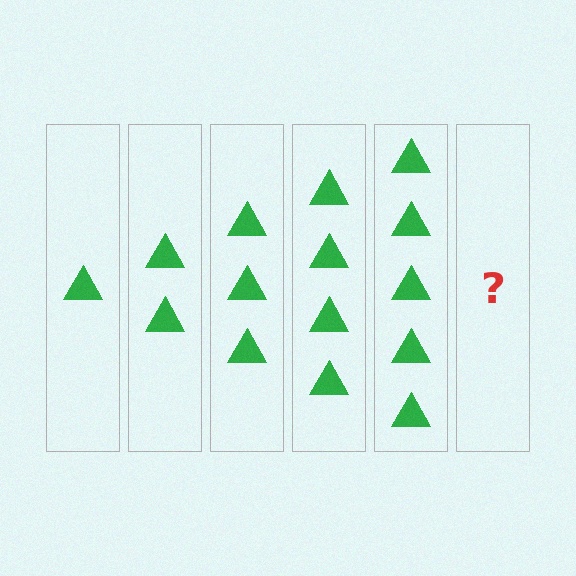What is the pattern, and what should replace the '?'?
The pattern is that each step adds one more triangle. The '?' should be 6 triangles.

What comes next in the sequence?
The next element should be 6 triangles.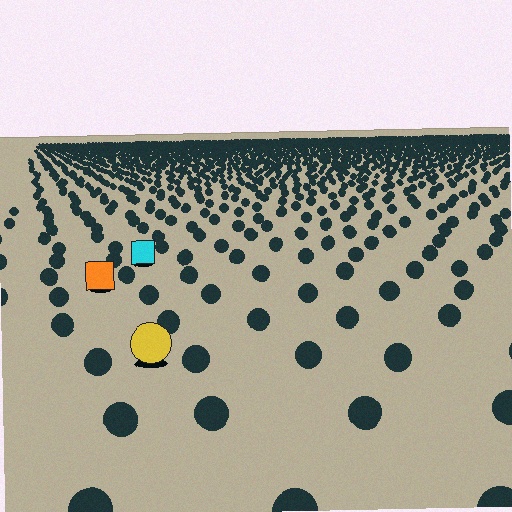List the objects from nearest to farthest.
From nearest to farthest: the yellow circle, the orange square, the cyan square.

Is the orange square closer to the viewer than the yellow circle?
No. The yellow circle is closer — you can tell from the texture gradient: the ground texture is coarser near it.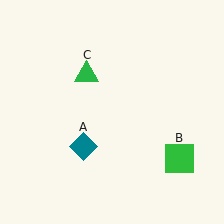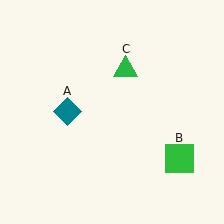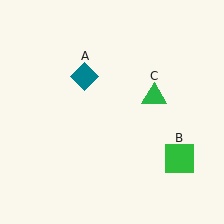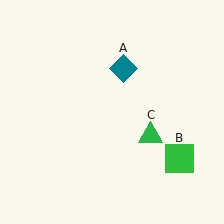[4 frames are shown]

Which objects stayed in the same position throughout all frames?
Green square (object B) remained stationary.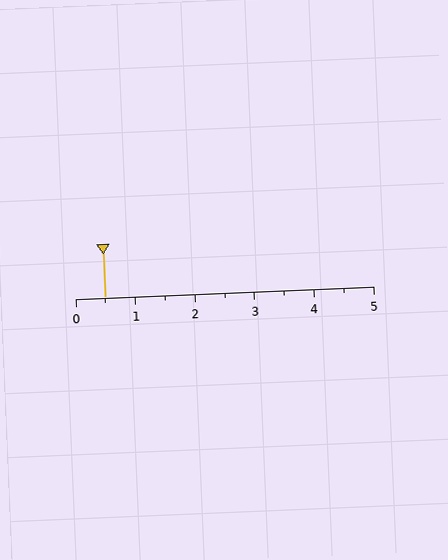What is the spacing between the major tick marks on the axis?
The major ticks are spaced 1 apart.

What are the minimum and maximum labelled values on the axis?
The axis runs from 0 to 5.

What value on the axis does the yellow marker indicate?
The marker indicates approximately 0.5.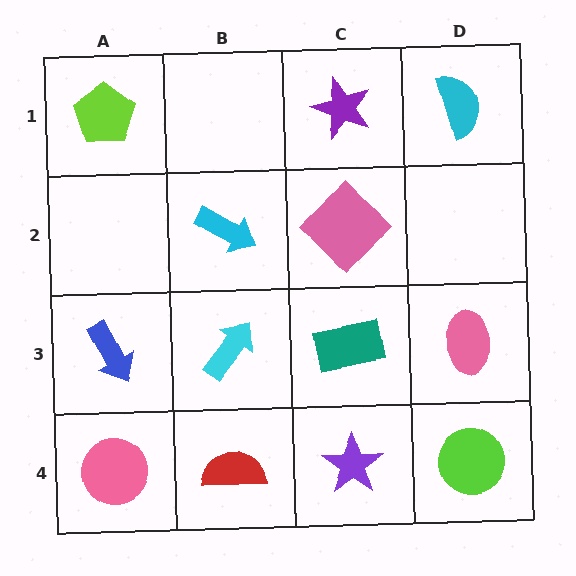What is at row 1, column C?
A purple star.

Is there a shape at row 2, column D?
No, that cell is empty.